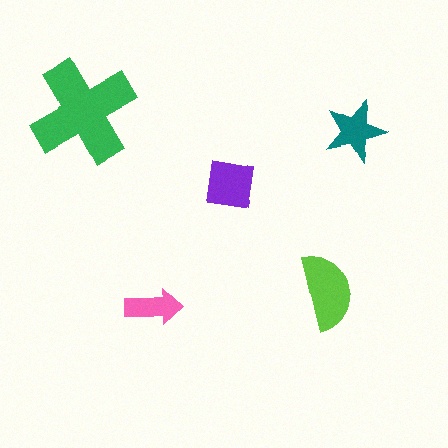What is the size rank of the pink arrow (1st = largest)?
5th.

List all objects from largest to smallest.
The green cross, the lime semicircle, the purple square, the teal star, the pink arrow.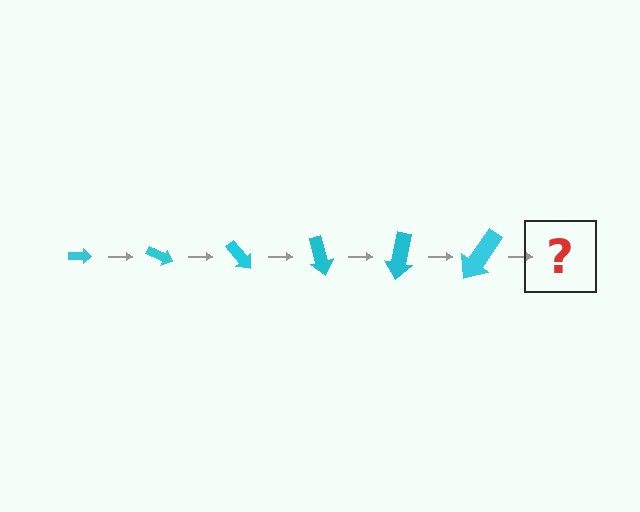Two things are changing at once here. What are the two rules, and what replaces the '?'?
The two rules are that the arrow grows larger each step and it rotates 25 degrees each step. The '?' should be an arrow, larger than the previous one and rotated 150 degrees from the start.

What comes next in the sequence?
The next element should be an arrow, larger than the previous one and rotated 150 degrees from the start.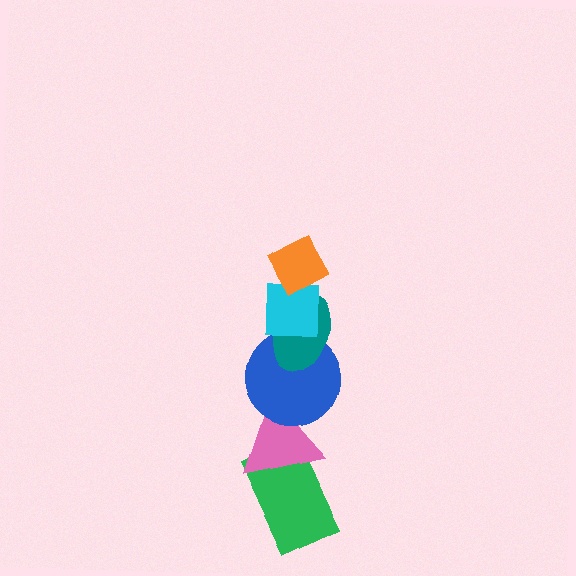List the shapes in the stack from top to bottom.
From top to bottom: the orange diamond, the cyan square, the teal ellipse, the blue circle, the pink triangle, the green rectangle.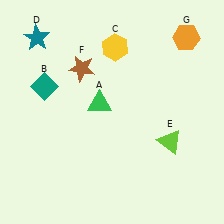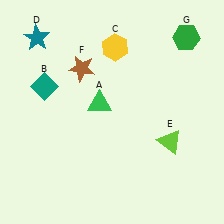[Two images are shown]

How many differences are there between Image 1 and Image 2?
There is 1 difference between the two images.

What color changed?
The hexagon (G) changed from orange in Image 1 to green in Image 2.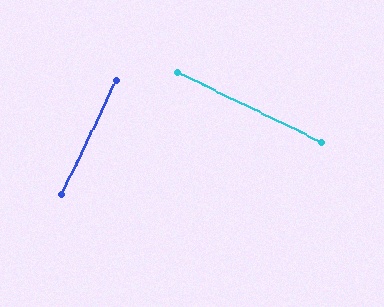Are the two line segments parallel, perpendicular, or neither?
Perpendicular — they meet at approximately 90°.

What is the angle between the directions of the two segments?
Approximately 90 degrees.